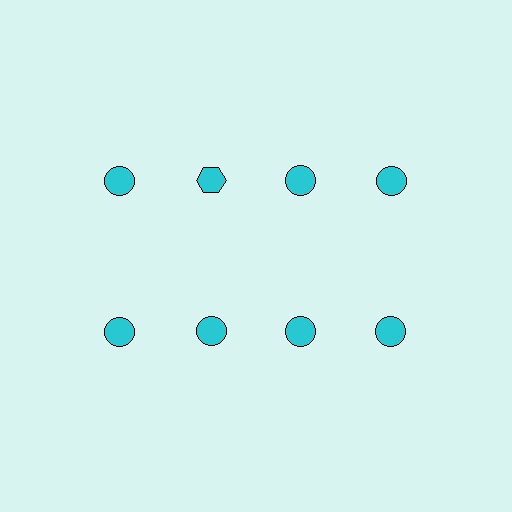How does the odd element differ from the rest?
It has a different shape: hexagon instead of circle.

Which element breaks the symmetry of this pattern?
The cyan hexagon in the top row, second from left column breaks the symmetry. All other shapes are cyan circles.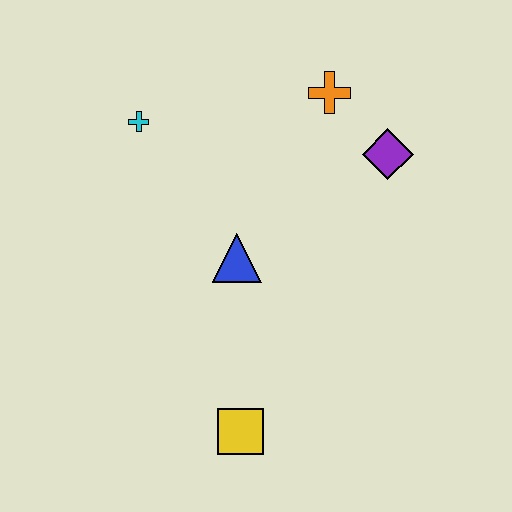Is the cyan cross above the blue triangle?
Yes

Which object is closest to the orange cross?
The purple diamond is closest to the orange cross.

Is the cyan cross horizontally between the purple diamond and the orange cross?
No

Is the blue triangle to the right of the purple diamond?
No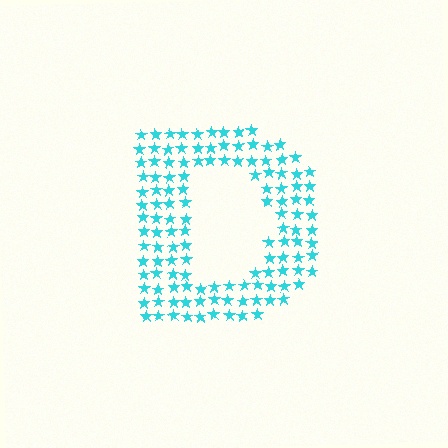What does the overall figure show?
The overall figure shows the letter D.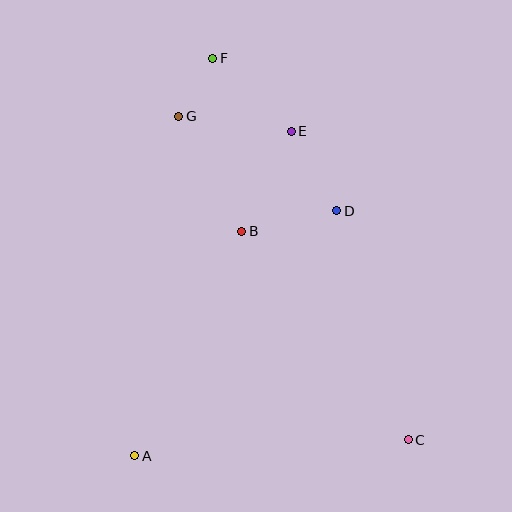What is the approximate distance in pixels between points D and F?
The distance between D and F is approximately 197 pixels.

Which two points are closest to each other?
Points F and G are closest to each other.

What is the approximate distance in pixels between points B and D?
The distance between B and D is approximately 98 pixels.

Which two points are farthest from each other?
Points C and F are farthest from each other.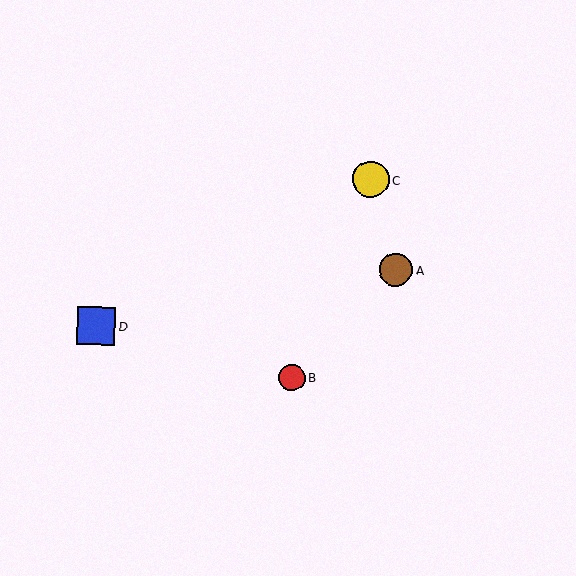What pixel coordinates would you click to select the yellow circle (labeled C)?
Click at (371, 179) to select the yellow circle C.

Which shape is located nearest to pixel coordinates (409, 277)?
The brown circle (labeled A) at (396, 269) is nearest to that location.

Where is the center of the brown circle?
The center of the brown circle is at (396, 269).